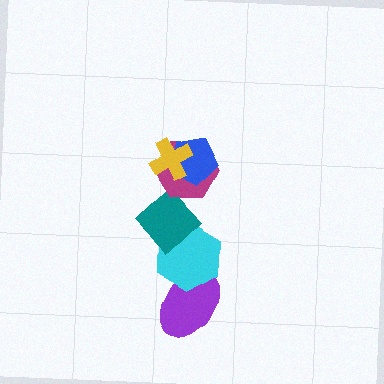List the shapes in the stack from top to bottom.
From top to bottom: the yellow cross, the blue pentagon, the magenta hexagon, the teal diamond, the cyan hexagon, the purple ellipse.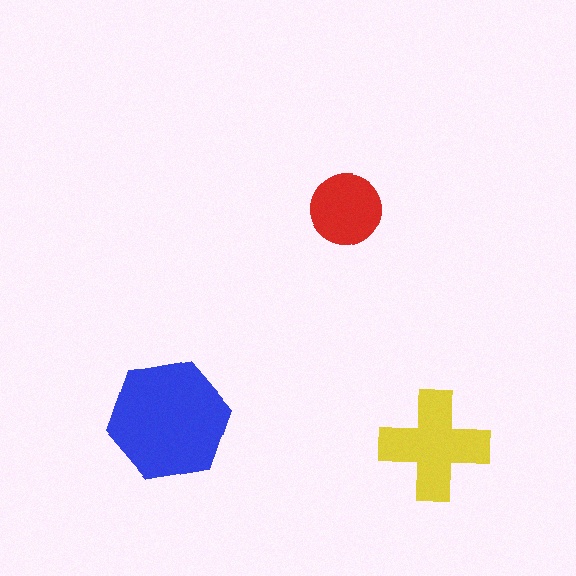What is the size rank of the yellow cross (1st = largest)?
2nd.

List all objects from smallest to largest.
The red circle, the yellow cross, the blue hexagon.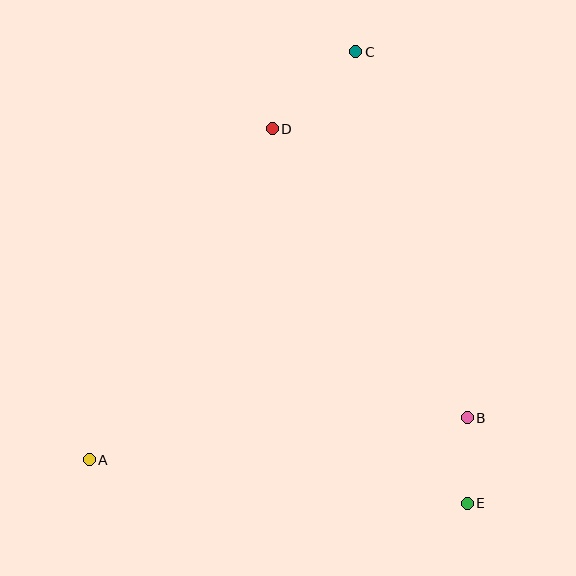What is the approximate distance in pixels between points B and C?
The distance between B and C is approximately 383 pixels.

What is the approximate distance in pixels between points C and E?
The distance between C and E is approximately 465 pixels.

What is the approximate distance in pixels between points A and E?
The distance between A and E is approximately 381 pixels.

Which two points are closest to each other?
Points B and E are closest to each other.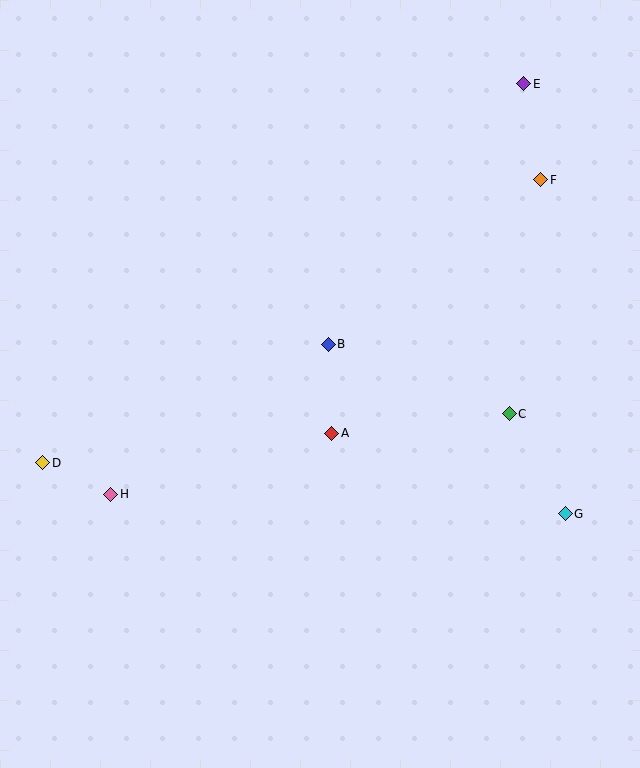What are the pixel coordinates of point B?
Point B is at (328, 344).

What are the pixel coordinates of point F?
Point F is at (541, 180).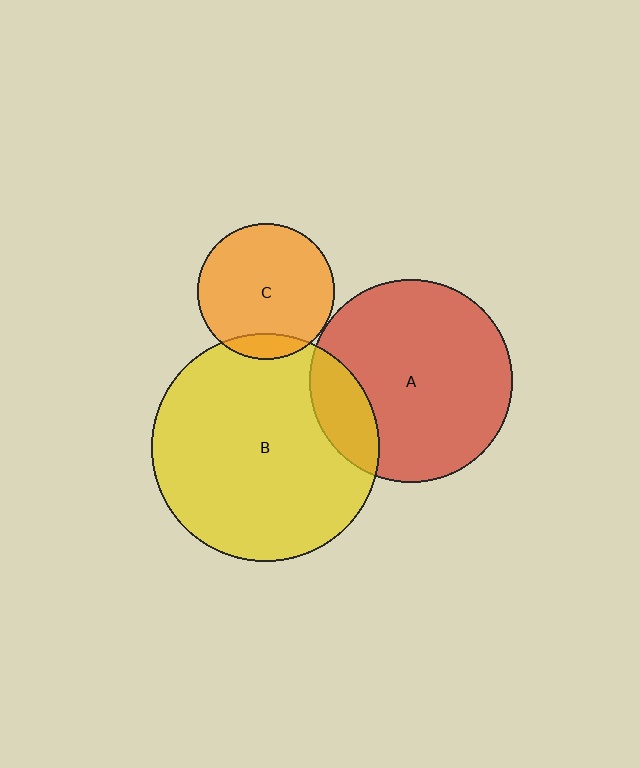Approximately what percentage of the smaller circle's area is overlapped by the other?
Approximately 15%.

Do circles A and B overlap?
Yes.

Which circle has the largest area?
Circle B (yellow).